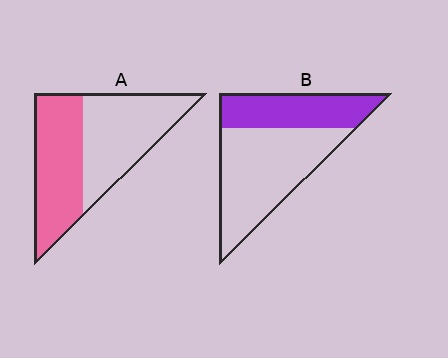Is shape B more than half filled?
No.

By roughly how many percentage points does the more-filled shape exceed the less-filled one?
By roughly 10 percentage points (A over B).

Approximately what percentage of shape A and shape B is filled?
A is approximately 50% and B is approximately 35%.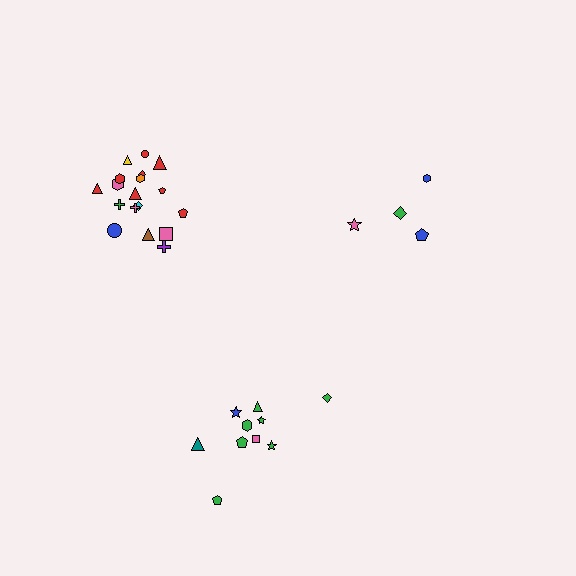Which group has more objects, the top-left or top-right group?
The top-left group.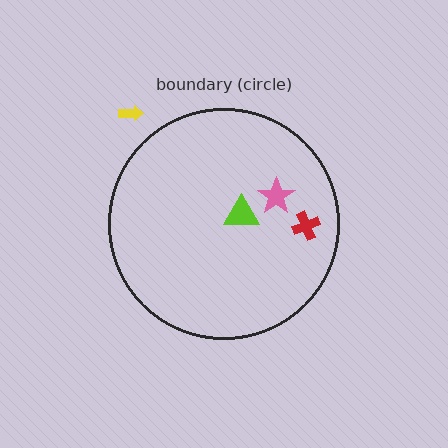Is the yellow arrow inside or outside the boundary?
Outside.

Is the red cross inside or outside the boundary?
Inside.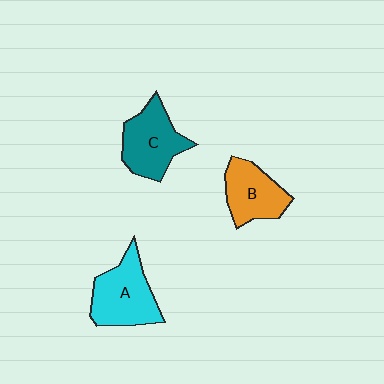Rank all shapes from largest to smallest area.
From largest to smallest: A (cyan), C (teal), B (orange).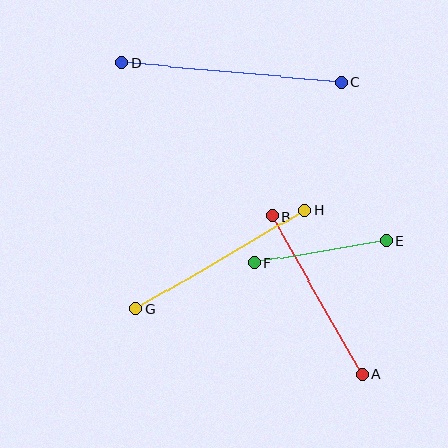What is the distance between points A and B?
The distance is approximately 182 pixels.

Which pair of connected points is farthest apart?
Points C and D are farthest apart.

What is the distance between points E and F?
The distance is approximately 134 pixels.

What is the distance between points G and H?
The distance is approximately 196 pixels.